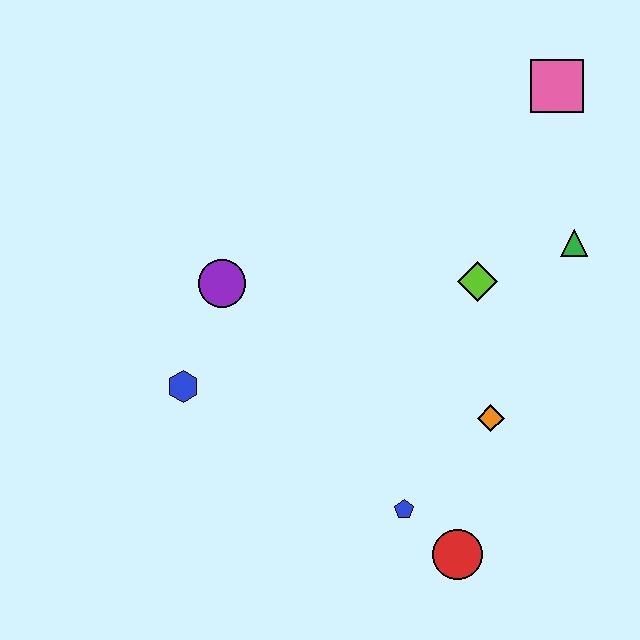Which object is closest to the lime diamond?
The green triangle is closest to the lime diamond.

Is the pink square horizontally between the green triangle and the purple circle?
Yes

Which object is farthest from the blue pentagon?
The pink square is farthest from the blue pentagon.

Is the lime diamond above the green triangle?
No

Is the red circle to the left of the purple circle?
No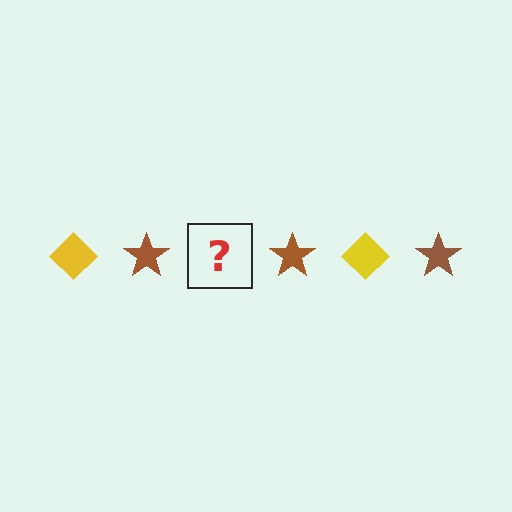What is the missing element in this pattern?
The missing element is a yellow diamond.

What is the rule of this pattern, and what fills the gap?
The rule is that the pattern alternates between yellow diamond and brown star. The gap should be filled with a yellow diamond.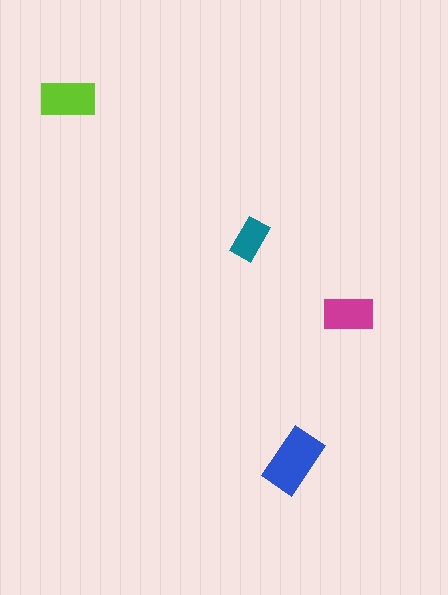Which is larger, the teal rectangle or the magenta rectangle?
The magenta one.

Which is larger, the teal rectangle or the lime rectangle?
The lime one.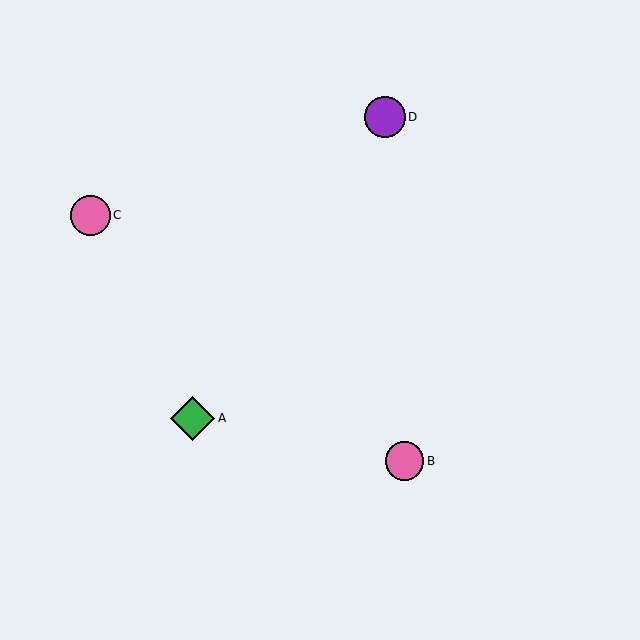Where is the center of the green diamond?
The center of the green diamond is at (192, 418).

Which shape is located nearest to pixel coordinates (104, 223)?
The pink circle (labeled C) at (91, 215) is nearest to that location.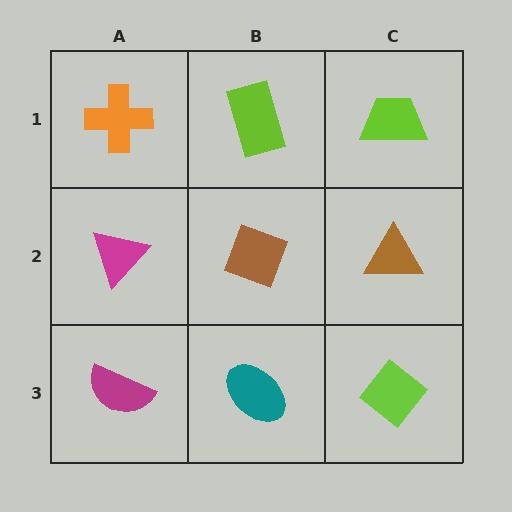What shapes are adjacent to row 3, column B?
A brown diamond (row 2, column B), a magenta semicircle (row 3, column A), a lime diamond (row 3, column C).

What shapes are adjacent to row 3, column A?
A magenta triangle (row 2, column A), a teal ellipse (row 3, column B).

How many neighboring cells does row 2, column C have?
3.